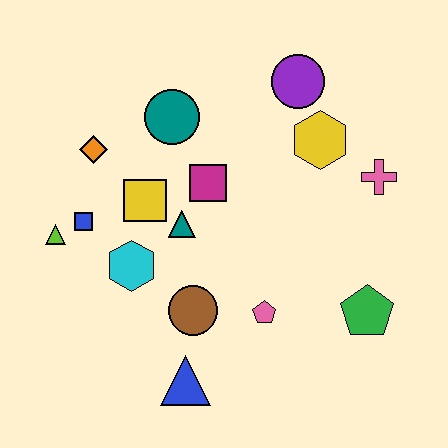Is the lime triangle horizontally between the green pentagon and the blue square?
No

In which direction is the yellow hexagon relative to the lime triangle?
The yellow hexagon is to the right of the lime triangle.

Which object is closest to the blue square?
The lime triangle is closest to the blue square.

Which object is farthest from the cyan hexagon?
The pink cross is farthest from the cyan hexagon.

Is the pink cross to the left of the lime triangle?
No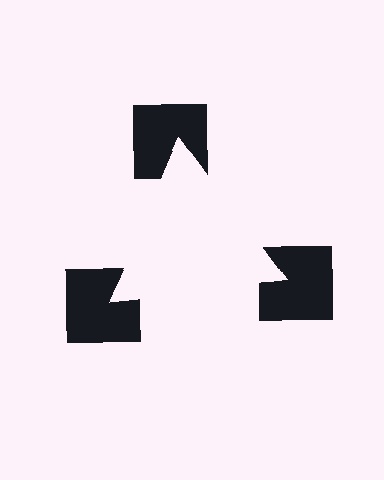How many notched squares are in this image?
There are 3 — one at each vertex of the illusory triangle.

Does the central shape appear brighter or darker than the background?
It typically appears slightly brighter than the background, even though no actual brightness change is drawn.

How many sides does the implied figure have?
3 sides.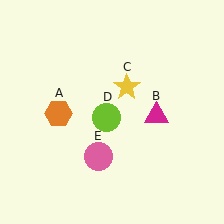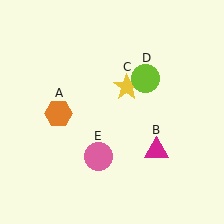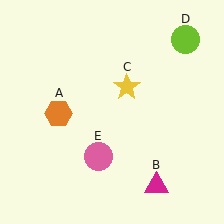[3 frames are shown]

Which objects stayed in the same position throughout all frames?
Orange hexagon (object A) and yellow star (object C) and pink circle (object E) remained stationary.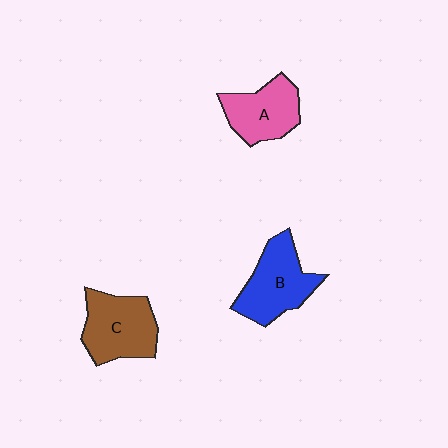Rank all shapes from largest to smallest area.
From largest to smallest: C (brown), B (blue), A (pink).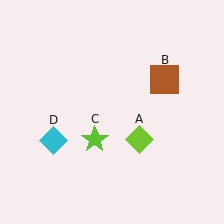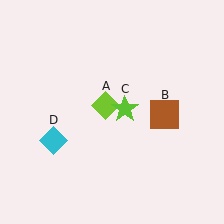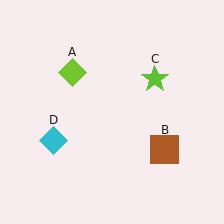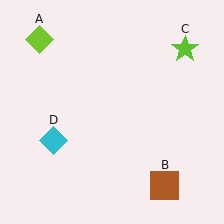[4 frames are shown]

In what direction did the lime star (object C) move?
The lime star (object C) moved up and to the right.